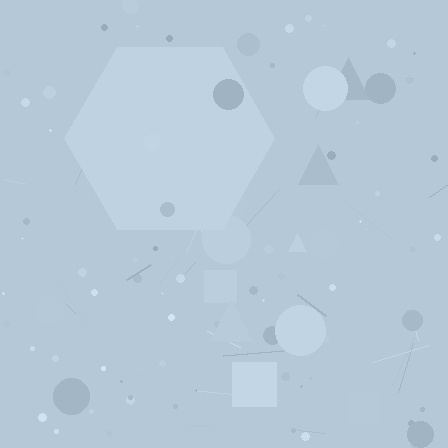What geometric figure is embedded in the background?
A hexagon is embedded in the background.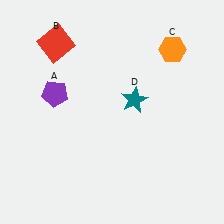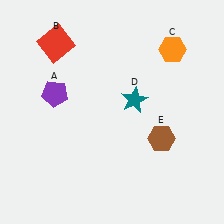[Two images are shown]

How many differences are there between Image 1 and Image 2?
There is 1 difference between the two images.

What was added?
A brown hexagon (E) was added in Image 2.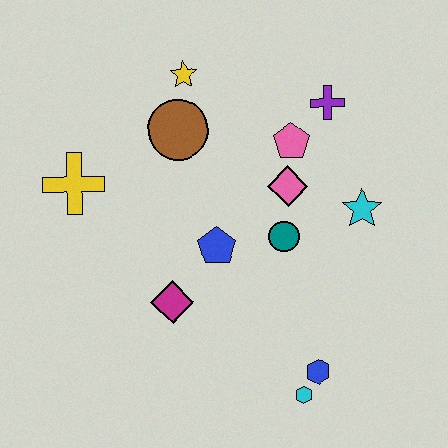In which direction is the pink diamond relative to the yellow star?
The pink diamond is below the yellow star.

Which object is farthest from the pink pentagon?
The cyan hexagon is farthest from the pink pentagon.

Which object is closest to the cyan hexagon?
The blue hexagon is closest to the cyan hexagon.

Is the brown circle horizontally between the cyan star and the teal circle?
No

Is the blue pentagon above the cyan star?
No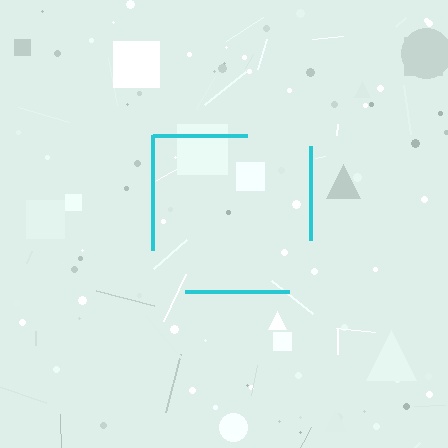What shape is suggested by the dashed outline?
The dashed outline suggests a square.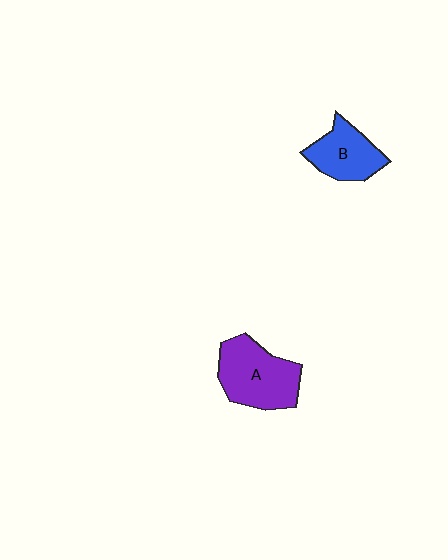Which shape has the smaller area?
Shape B (blue).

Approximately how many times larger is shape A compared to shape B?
Approximately 1.4 times.